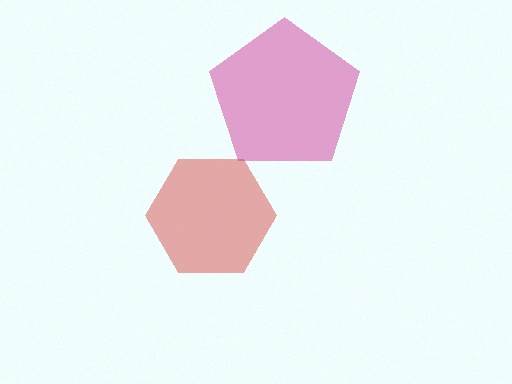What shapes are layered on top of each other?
The layered shapes are: a magenta pentagon, a red hexagon.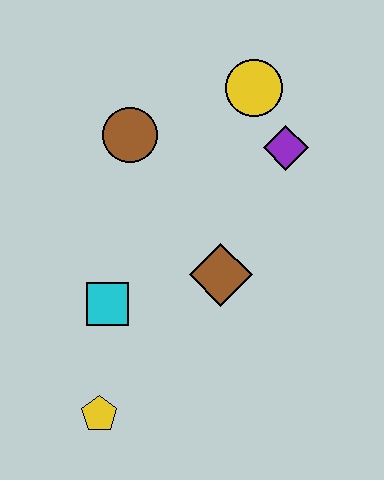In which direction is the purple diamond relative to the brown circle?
The purple diamond is to the right of the brown circle.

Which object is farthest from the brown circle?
The yellow pentagon is farthest from the brown circle.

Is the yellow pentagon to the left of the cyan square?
Yes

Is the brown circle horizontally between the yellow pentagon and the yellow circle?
Yes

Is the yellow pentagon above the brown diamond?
No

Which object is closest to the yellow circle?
The purple diamond is closest to the yellow circle.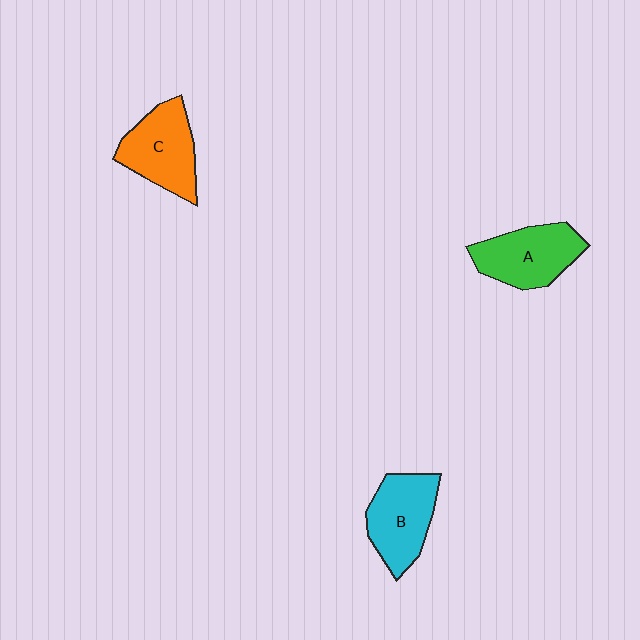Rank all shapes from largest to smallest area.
From largest to smallest: A (green), C (orange), B (cyan).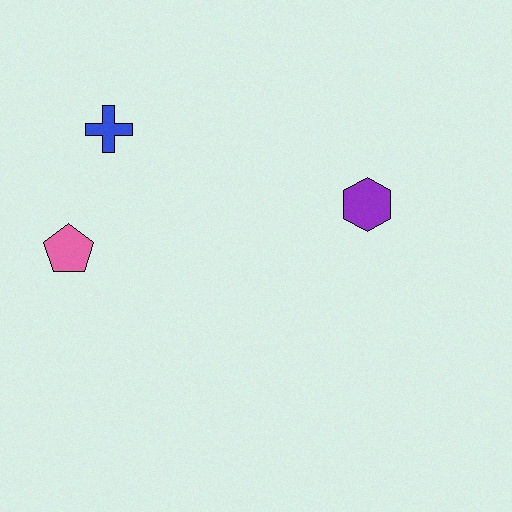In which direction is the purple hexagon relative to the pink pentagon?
The purple hexagon is to the right of the pink pentagon.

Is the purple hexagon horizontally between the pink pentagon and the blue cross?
No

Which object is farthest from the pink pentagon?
The purple hexagon is farthest from the pink pentagon.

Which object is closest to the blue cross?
The pink pentagon is closest to the blue cross.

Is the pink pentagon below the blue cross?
Yes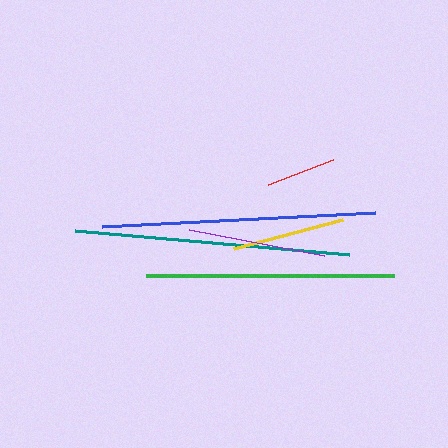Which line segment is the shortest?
The red line is the shortest at approximately 70 pixels.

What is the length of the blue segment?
The blue segment is approximately 273 pixels long.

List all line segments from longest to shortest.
From longest to shortest: teal, blue, green, purple, yellow, red.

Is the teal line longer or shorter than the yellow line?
The teal line is longer than the yellow line.